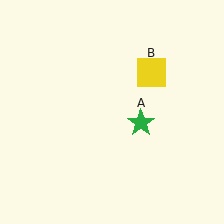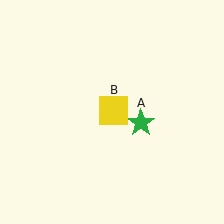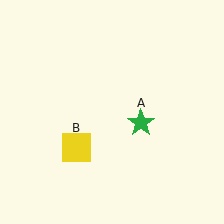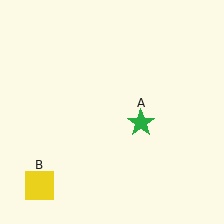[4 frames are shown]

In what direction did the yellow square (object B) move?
The yellow square (object B) moved down and to the left.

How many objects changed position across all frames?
1 object changed position: yellow square (object B).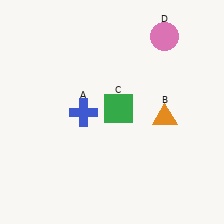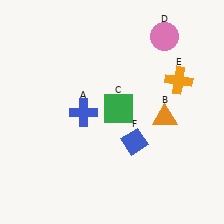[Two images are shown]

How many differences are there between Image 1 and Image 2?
There are 2 differences between the two images.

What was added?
An orange cross (E), a blue diamond (F) were added in Image 2.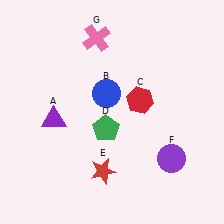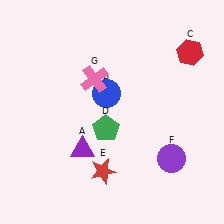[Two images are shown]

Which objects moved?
The objects that moved are: the purple triangle (A), the red hexagon (C), the pink cross (G).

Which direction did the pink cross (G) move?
The pink cross (G) moved down.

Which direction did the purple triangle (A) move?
The purple triangle (A) moved down.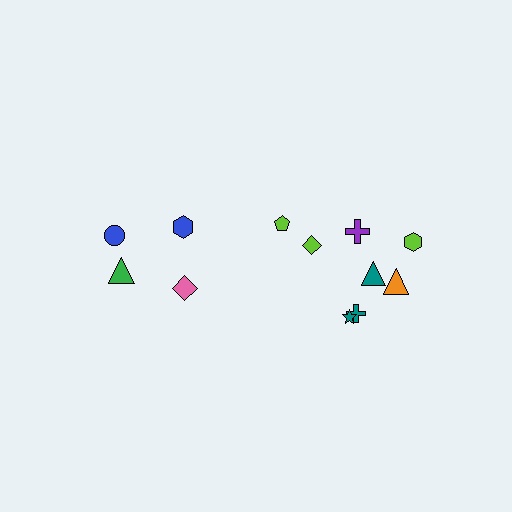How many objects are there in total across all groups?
There are 12 objects.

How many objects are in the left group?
There are 4 objects.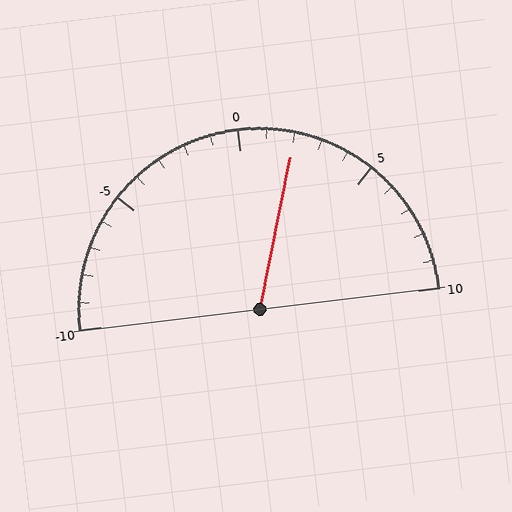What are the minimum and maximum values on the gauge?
The gauge ranges from -10 to 10.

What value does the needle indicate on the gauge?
The needle indicates approximately 2.